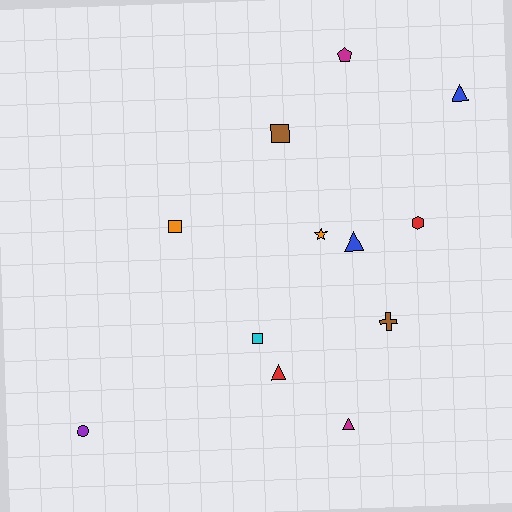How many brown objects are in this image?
There are 2 brown objects.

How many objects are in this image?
There are 12 objects.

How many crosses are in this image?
There is 1 cross.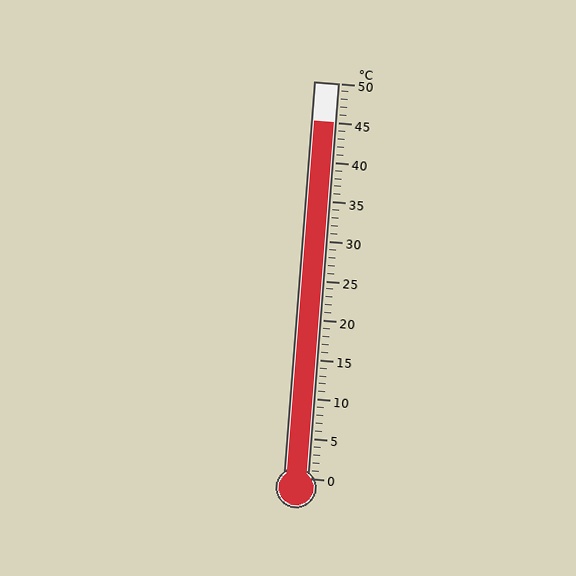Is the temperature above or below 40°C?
The temperature is above 40°C.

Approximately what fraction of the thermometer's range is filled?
The thermometer is filled to approximately 90% of its range.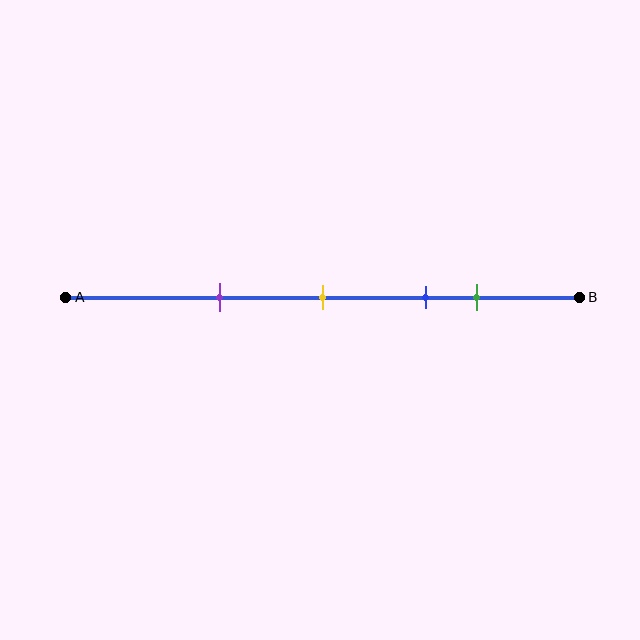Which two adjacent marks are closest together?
The blue and green marks are the closest adjacent pair.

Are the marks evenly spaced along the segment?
No, the marks are not evenly spaced.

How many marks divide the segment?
There are 4 marks dividing the segment.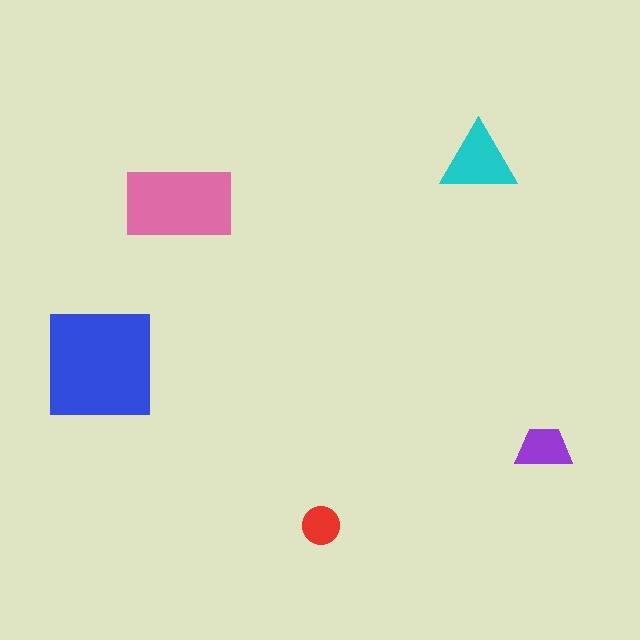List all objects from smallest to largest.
The red circle, the purple trapezoid, the cyan triangle, the pink rectangle, the blue square.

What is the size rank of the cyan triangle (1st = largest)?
3rd.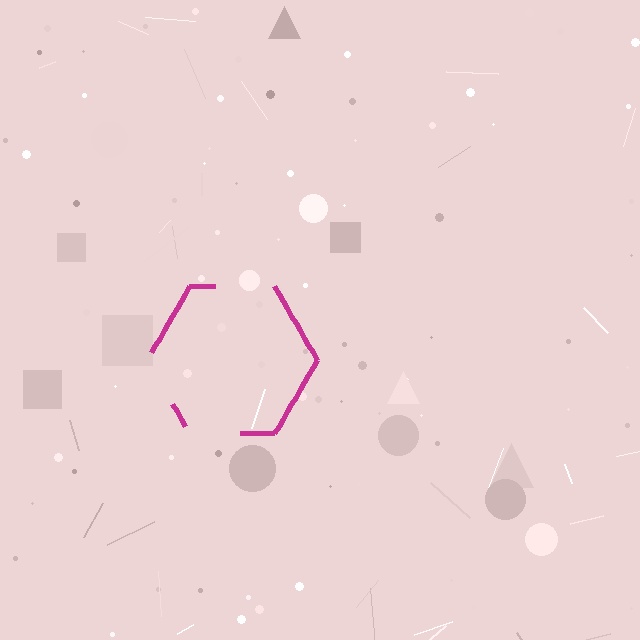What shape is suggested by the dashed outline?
The dashed outline suggests a hexagon.